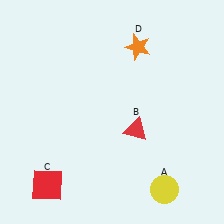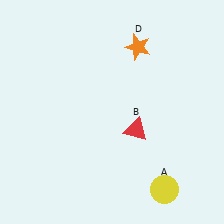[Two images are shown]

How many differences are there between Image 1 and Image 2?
There is 1 difference between the two images.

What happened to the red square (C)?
The red square (C) was removed in Image 2. It was in the bottom-left area of Image 1.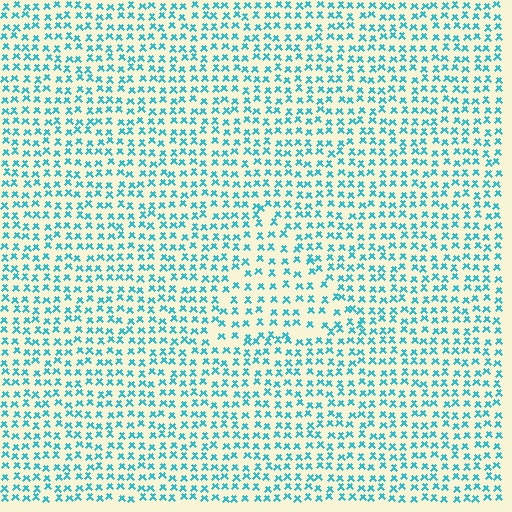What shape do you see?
I see a triangle.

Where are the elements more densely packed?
The elements are more densely packed outside the triangle boundary.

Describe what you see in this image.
The image contains small cyan elements arranged at two different densities. A triangle-shaped region is visible where the elements are less densely packed than the surrounding area.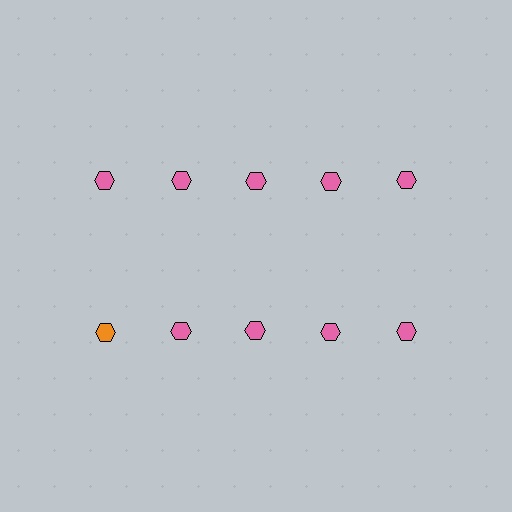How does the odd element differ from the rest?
It has a different color: orange instead of pink.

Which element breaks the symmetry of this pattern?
The orange hexagon in the second row, leftmost column breaks the symmetry. All other shapes are pink hexagons.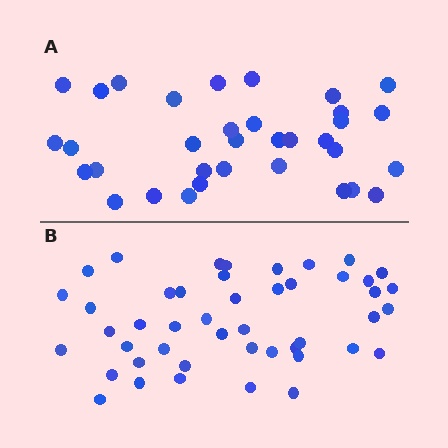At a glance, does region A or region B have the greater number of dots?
Region B (the bottom region) has more dots.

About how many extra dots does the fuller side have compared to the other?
Region B has roughly 12 or so more dots than region A.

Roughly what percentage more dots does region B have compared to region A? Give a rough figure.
About 35% more.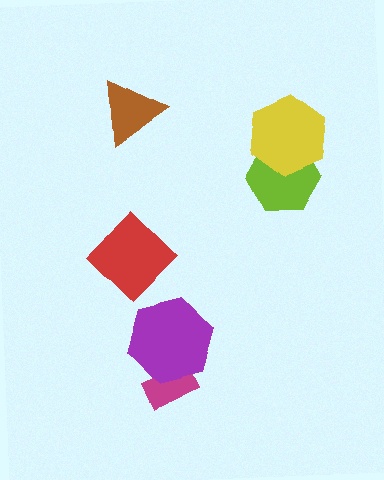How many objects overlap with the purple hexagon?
1 object overlaps with the purple hexagon.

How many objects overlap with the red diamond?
0 objects overlap with the red diamond.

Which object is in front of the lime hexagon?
The yellow hexagon is in front of the lime hexagon.